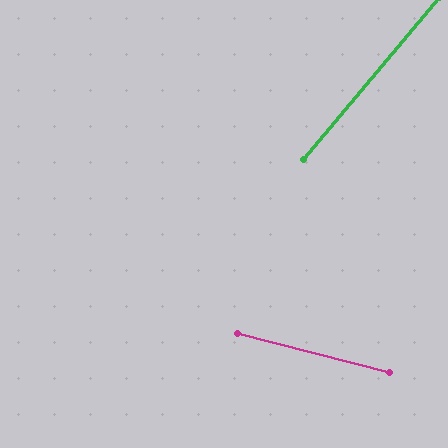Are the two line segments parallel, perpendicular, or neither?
Neither parallel nor perpendicular — they differ by about 65°.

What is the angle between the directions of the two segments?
Approximately 65 degrees.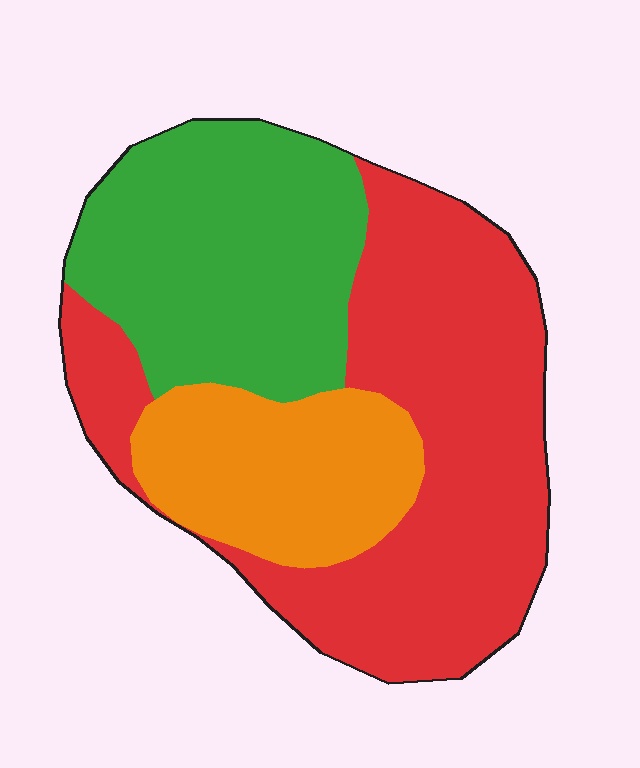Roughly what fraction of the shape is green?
Green covers around 30% of the shape.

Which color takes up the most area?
Red, at roughly 50%.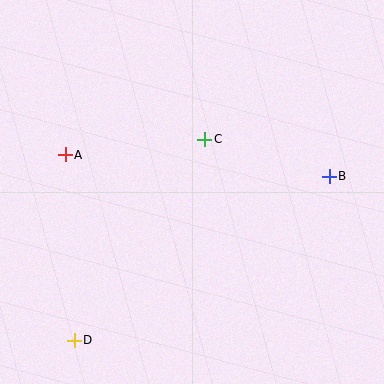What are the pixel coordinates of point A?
Point A is at (65, 155).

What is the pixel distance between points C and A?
The distance between C and A is 140 pixels.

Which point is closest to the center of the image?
Point C at (205, 139) is closest to the center.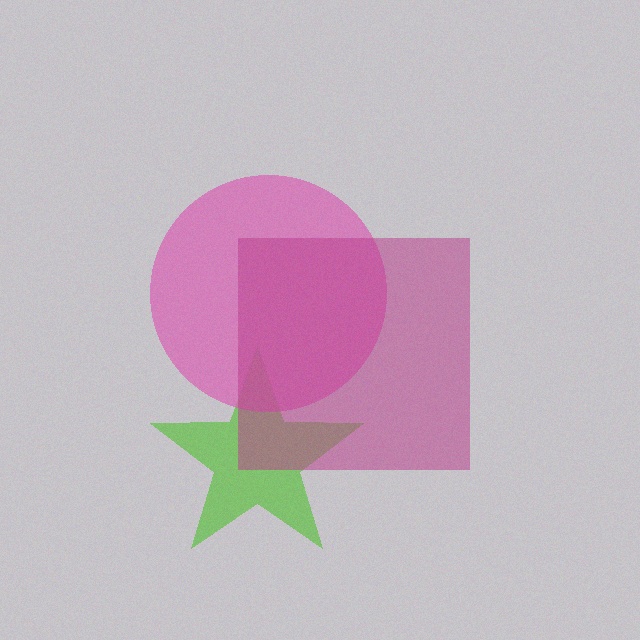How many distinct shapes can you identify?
There are 3 distinct shapes: a lime star, a pink circle, a magenta square.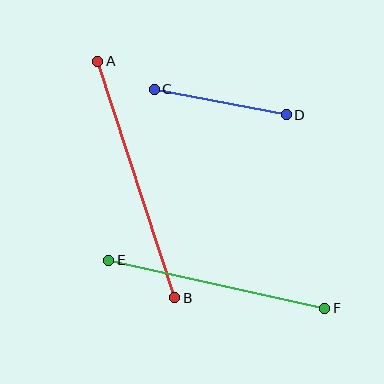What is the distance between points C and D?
The distance is approximately 135 pixels.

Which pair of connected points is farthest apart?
Points A and B are farthest apart.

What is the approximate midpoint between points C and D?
The midpoint is at approximately (220, 102) pixels.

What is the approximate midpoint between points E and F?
The midpoint is at approximately (217, 284) pixels.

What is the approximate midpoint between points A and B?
The midpoint is at approximately (136, 179) pixels.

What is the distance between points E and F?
The distance is approximately 221 pixels.